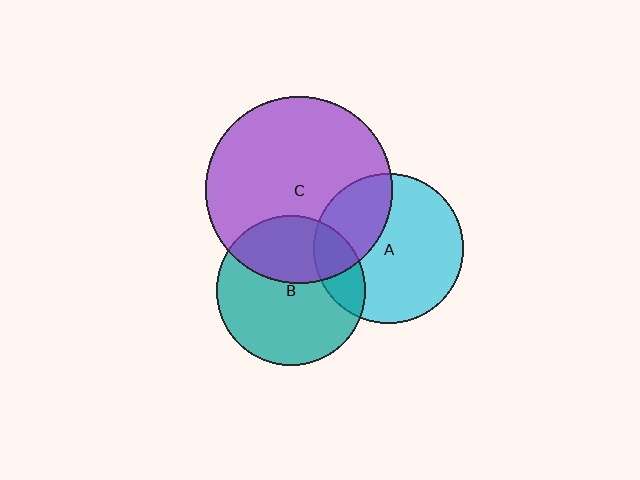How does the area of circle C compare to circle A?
Approximately 1.6 times.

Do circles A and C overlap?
Yes.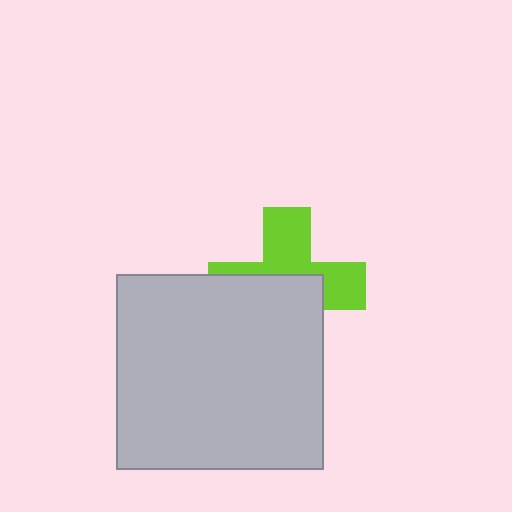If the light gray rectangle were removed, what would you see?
You would see the complete lime cross.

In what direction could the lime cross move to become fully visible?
The lime cross could move up. That would shift it out from behind the light gray rectangle entirely.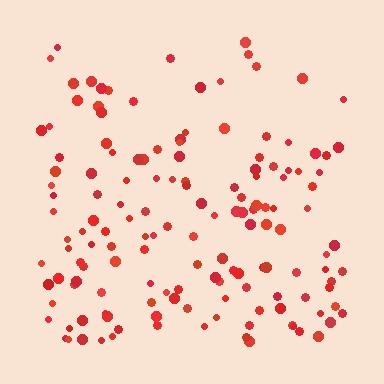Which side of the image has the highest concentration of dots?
The bottom.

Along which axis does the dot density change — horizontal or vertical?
Vertical.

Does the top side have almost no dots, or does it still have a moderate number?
Still a moderate number, just noticeably fewer than the bottom.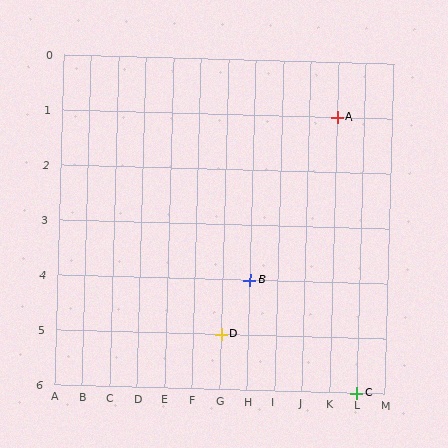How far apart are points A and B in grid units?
Points A and B are 3 columns and 3 rows apart (about 4.2 grid units diagonally).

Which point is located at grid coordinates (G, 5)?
Point D is at (G, 5).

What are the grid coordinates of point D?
Point D is at grid coordinates (G, 5).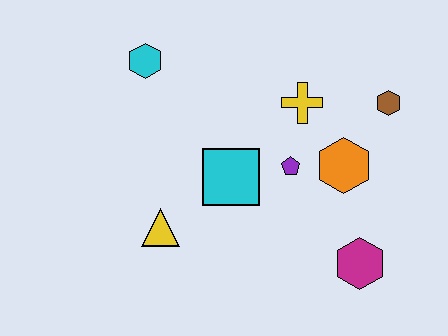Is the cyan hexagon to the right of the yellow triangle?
No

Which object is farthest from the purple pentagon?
The cyan hexagon is farthest from the purple pentagon.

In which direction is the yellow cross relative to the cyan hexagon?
The yellow cross is to the right of the cyan hexagon.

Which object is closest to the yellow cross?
The purple pentagon is closest to the yellow cross.